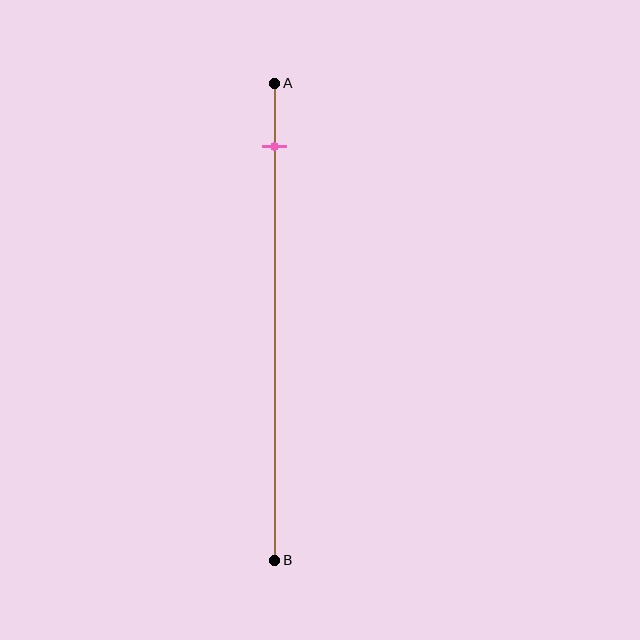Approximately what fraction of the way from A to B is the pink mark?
The pink mark is approximately 15% of the way from A to B.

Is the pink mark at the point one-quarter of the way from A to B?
No, the mark is at about 15% from A, not at the 25% one-quarter point.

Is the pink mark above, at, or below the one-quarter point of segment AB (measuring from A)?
The pink mark is above the one-quarter point of segment AB.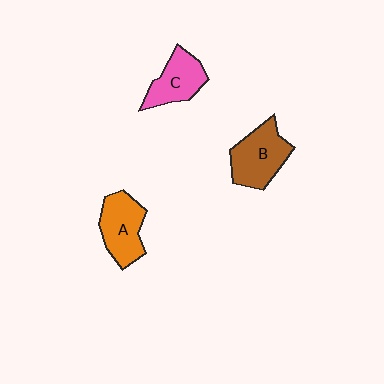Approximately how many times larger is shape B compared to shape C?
Approximately 1.2 times.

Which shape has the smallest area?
Shape C (pink).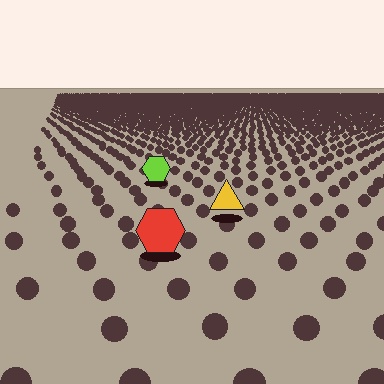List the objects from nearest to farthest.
From nearest to farthest: the red hexagon, the yellow triangle, the lime hexagon.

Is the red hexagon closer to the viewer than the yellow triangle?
Yes. The red hexagon is closer — you can tell from the texture gradient: the ground texture is coarser near it.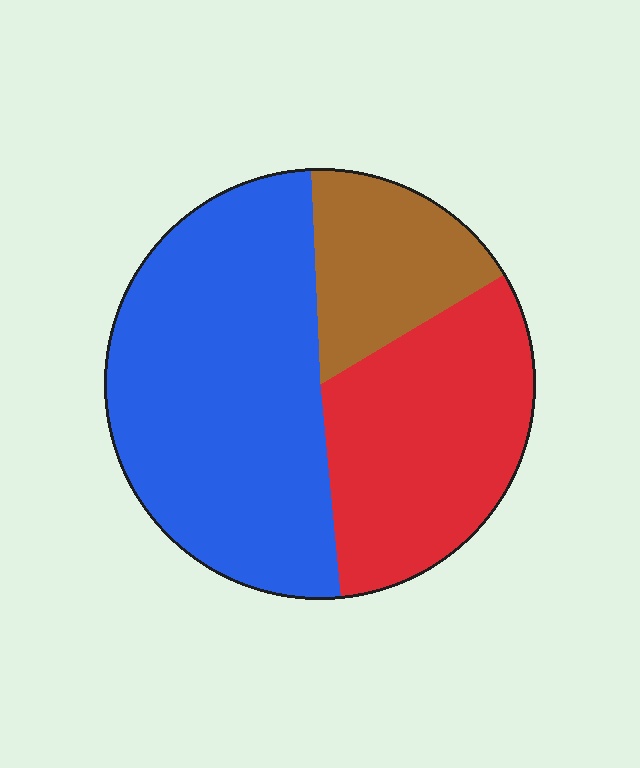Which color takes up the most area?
Blue, at roughly 50%.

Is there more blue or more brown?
Blue.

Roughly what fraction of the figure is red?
Red takes up about one third (1/3) of the figure.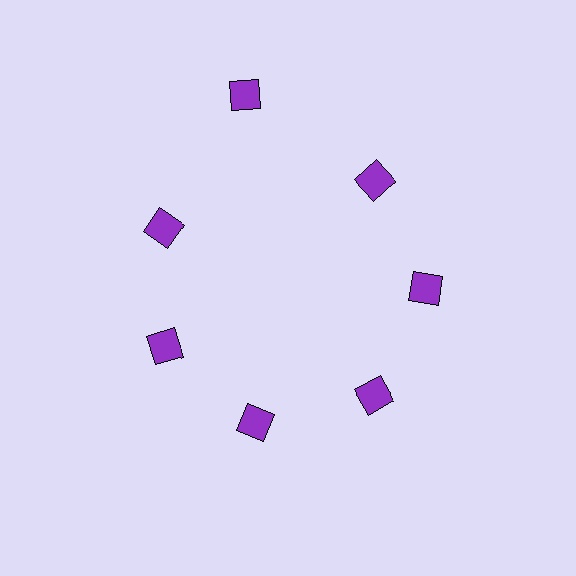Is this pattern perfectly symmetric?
No. The 7 purple diamonds are arranged in a ring, but one element near the 12 o'clock position is pushed outward from the center, breaking the 7-fold rotational symmetry.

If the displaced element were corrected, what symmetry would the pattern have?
It would have 7-fold rotational symmetry — the pattern would map onto itself every 51 degrees.